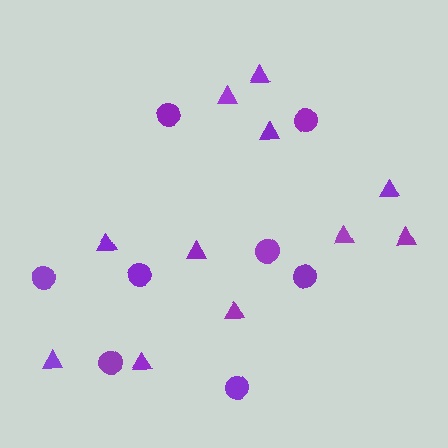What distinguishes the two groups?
There are 2 groups: one group of circles (8) and one group of triangles (11).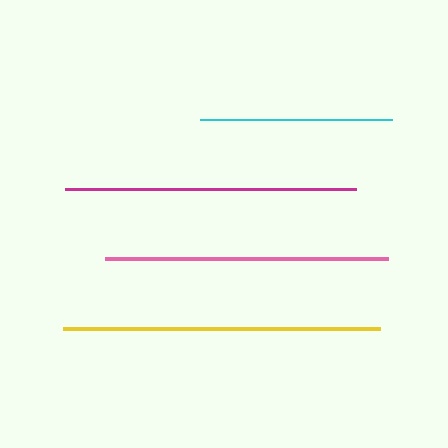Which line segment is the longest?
The yellow line is the longest at approximately 318 pixels.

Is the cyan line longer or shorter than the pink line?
The pink line is longer than the cyan line.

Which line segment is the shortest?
The cyan line is the shortest at approximately 192 pixels.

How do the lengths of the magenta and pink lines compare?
The magenta and pink lines are approximately the same length.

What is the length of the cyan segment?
The cyan segment is approximately 192 pixels long.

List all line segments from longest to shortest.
From longest to shortest: yellow, magenta, pink, cyan.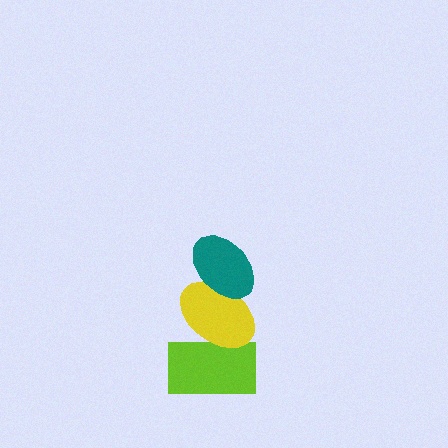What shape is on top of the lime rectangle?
The yellow ellipse is on top of the lime rectangle.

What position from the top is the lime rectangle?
The lime rectangle is 3rd from the top.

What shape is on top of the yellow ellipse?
The teal ellipse is on top of the yellow ellipse.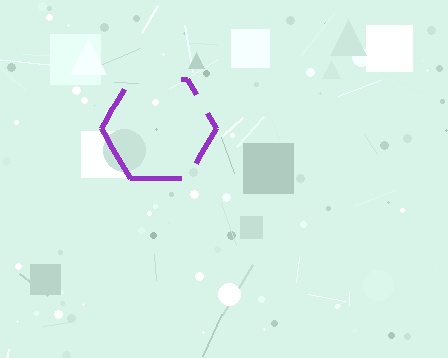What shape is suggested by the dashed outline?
The dashed outline suggests a hexagon.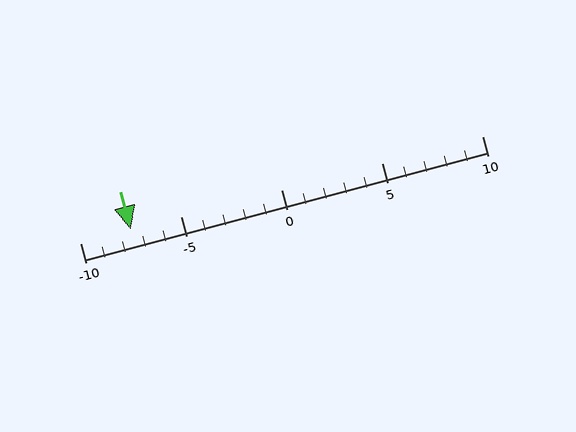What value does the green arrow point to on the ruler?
The green arrow points to approximately -8.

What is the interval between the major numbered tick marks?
The major tick marks are spaced 5 units apart.